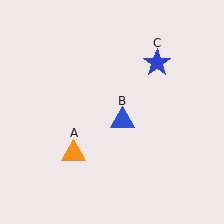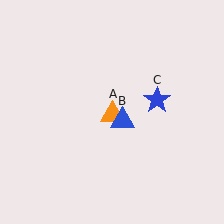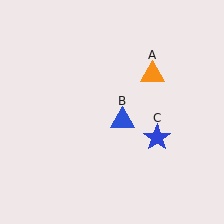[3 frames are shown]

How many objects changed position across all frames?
2 objects changed position: orange triangle (object A), blue star (object C).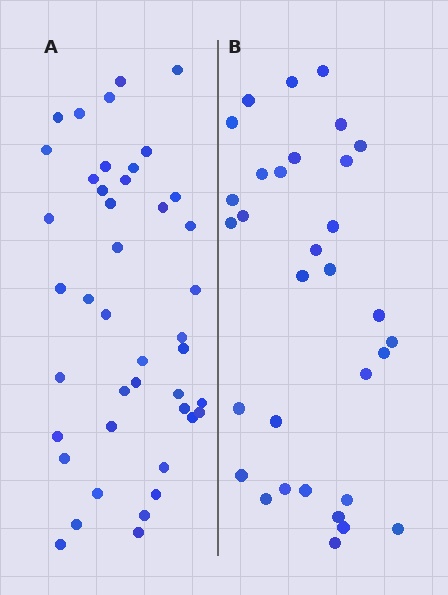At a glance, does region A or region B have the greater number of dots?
Region A (the left region) has more dots.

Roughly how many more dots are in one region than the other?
Region A has roughly 12 or so more dots than region B.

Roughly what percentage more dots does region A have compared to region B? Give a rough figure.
About 35% more.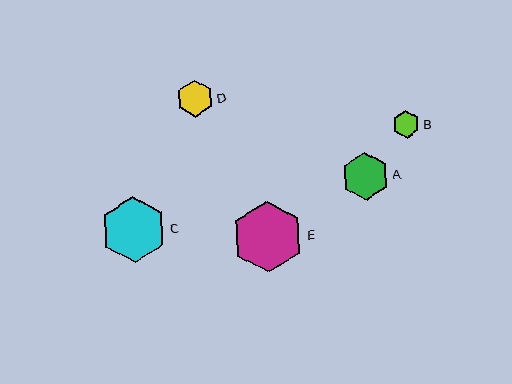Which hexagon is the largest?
Hexagon E is the largest with a size of approximately 71 pixels.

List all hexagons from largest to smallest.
From largest to smallest: E, C, A, D, B.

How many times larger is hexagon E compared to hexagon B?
Hexagon E is approximately 2.6 times the size of hexagon B.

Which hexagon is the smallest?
Hexagon B is the smallest with a size of approximately 27 pixels.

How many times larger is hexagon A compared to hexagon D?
Hexagon A is approximately 1.3 times the size of hexagon D.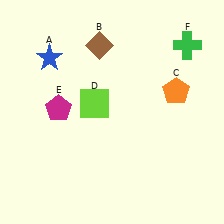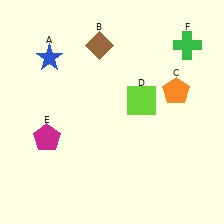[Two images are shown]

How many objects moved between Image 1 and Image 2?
2 objects moved between the two images.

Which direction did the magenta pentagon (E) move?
The magenta pentagon (E) moved down.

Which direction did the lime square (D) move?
The lime square (D) moved right.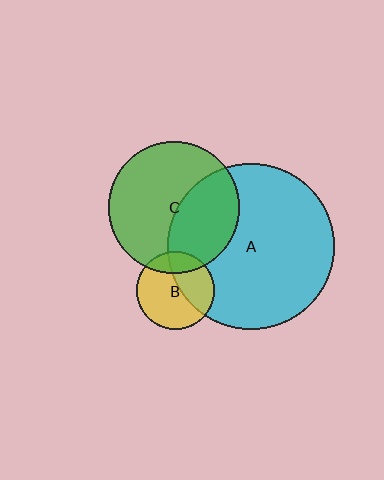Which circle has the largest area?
Circle A (cyan).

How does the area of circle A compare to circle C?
Approximately 1.6 times.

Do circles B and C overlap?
Yes.